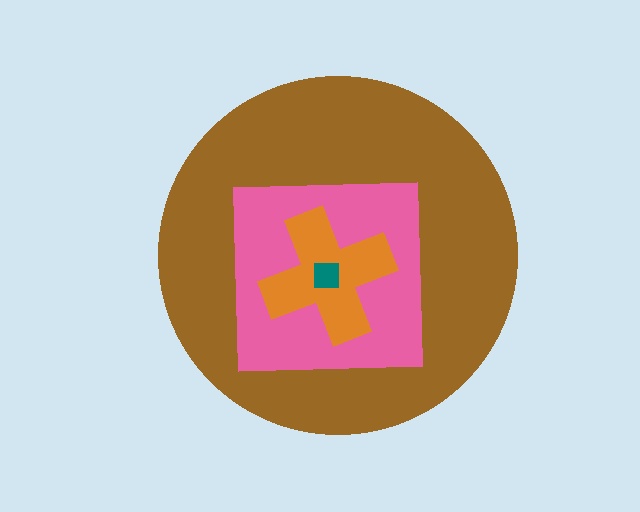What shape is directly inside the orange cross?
The teal square.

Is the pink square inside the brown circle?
Yes.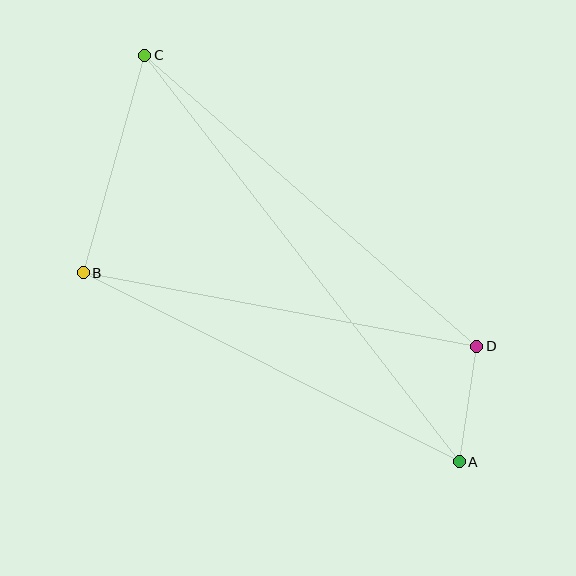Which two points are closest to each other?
Points A and D are closest to each other.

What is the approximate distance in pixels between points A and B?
The distance between A and B is approximately 421 pixels.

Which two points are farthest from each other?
Points A and C are farthest from each other.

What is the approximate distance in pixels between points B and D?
The distance between B and D is approximately 401 pixels.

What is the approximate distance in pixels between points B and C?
The distance between B and C is approximately 226 pixels.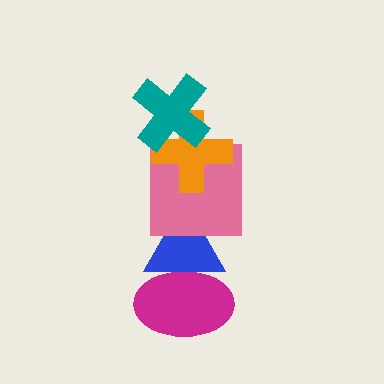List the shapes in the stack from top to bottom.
From top to bottom: the teal cross, the orange cross, the pink square, the blue triangle, the magenta ellipse.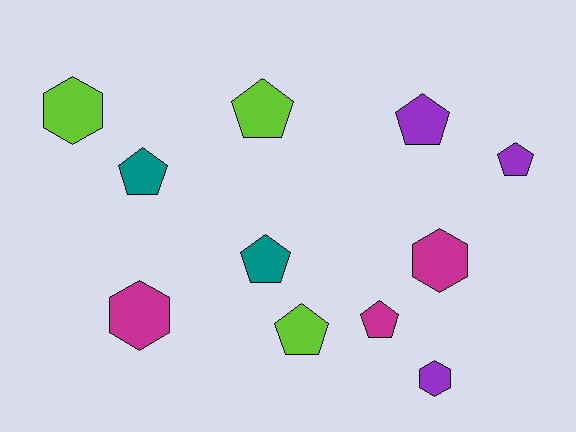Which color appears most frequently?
Lime, with 3 objects.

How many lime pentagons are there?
There are 2 lime pentagons.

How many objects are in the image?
There are 11 objects.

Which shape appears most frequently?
Pentagon, with 7 objects.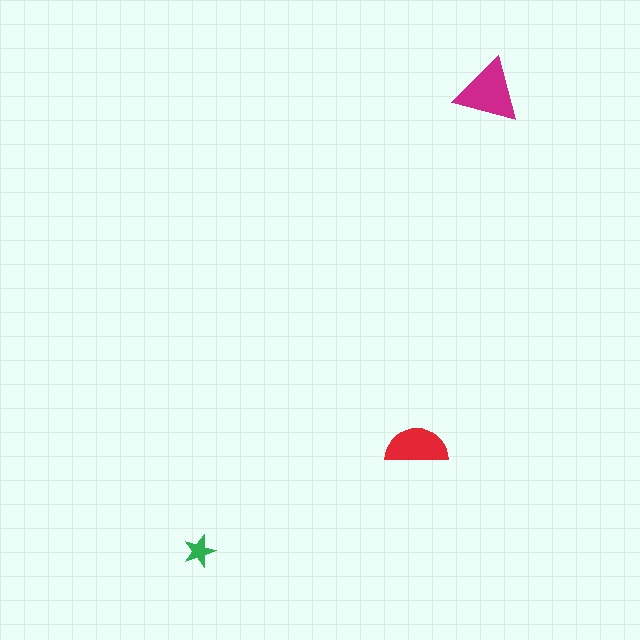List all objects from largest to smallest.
The magenta triangle, the red semicircle, the green star.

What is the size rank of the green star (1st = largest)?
3rd.